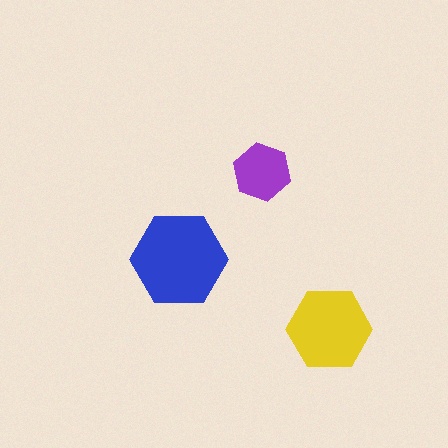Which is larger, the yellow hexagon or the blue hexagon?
The blue one.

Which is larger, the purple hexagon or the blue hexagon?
The blue one.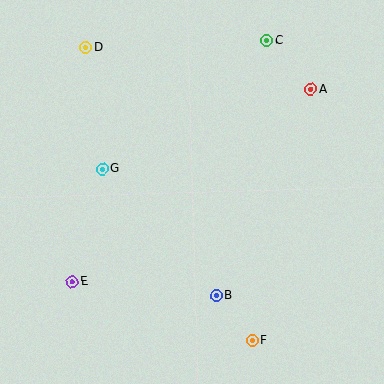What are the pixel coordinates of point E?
Point E is at (72, 282).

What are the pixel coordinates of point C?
Point C is at (266, 41).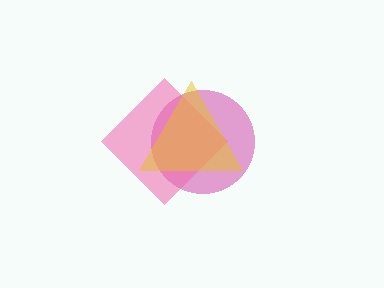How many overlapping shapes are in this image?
There are 3 overlapping shapes in the image.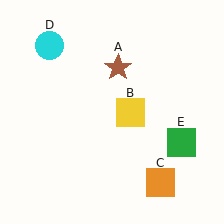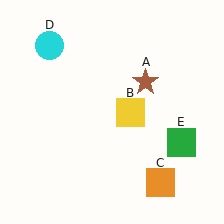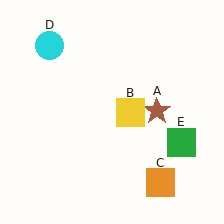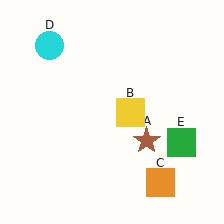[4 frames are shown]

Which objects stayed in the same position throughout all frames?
Yellow square (object B) and orange square (object C) and cyan circle (object D) and green square (object E) remained stationary.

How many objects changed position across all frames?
1 object changed position: brown star (object A).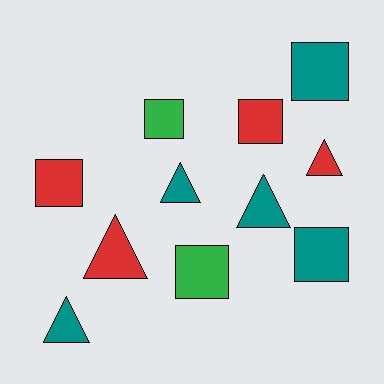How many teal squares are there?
There are 2 teal squares.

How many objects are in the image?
There are 11 objects.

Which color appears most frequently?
Teal, with 5 objects.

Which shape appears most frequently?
Square, with 6 objects.